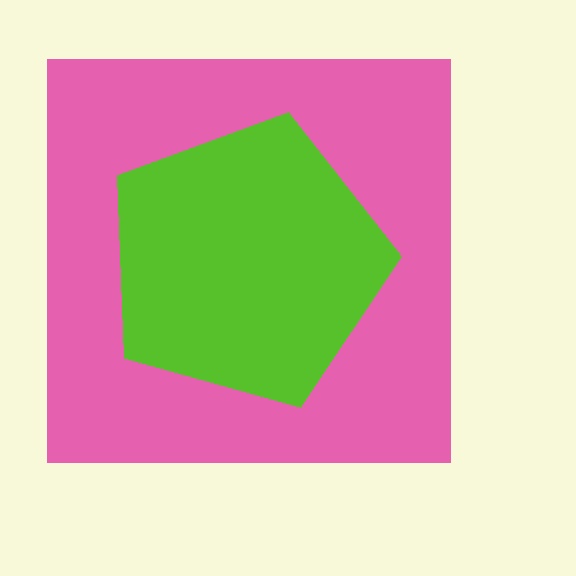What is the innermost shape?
The lime pentagon.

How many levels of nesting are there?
2.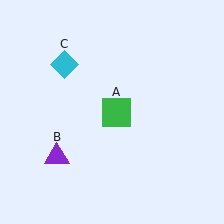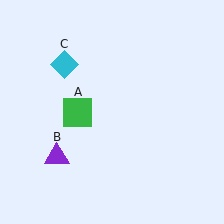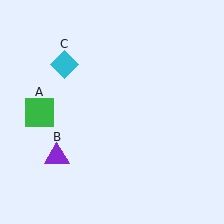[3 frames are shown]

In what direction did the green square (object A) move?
The green square (object A) moved left.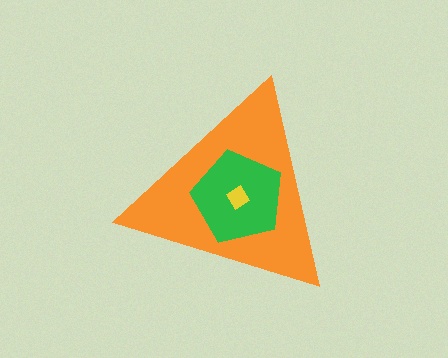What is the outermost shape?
The orange triangle.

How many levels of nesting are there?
3.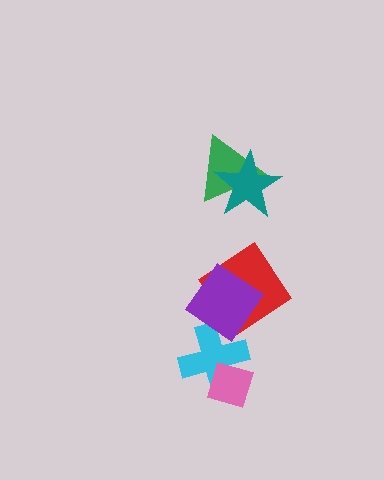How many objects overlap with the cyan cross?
1 object overlaps with the cyan cross.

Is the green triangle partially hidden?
Yes, it is partially covered by another shape.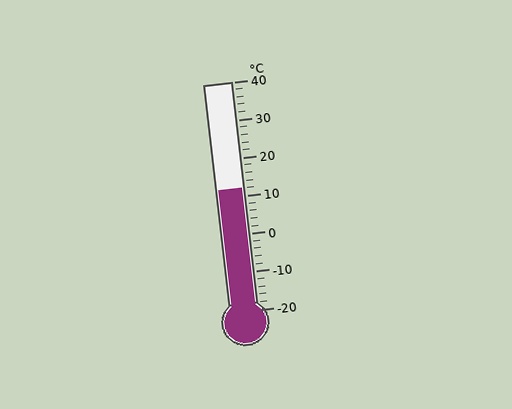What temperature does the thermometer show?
The thermometer shows approximately 12°C.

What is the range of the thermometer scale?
The thermometer scale ranges from -20°C to 40°C.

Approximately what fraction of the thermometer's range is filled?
The thermometer is filled to approximately 55% of its range.